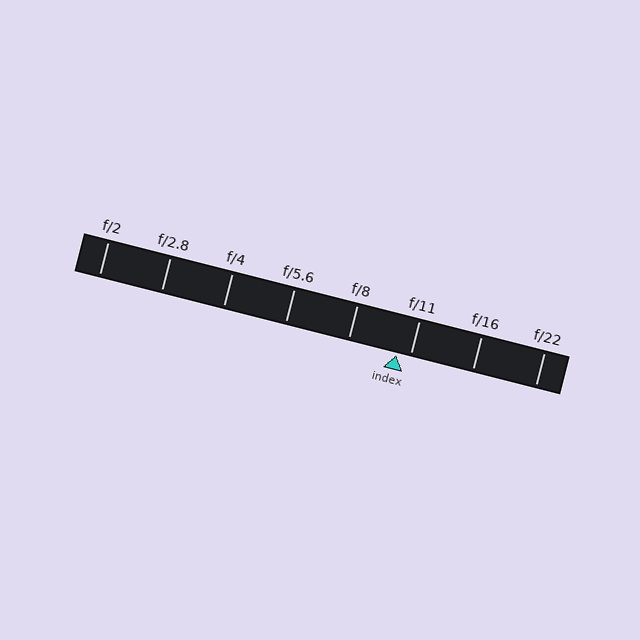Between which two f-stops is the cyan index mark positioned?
The index mark is between f/8 and f/11.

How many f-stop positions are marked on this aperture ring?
There are 8 f-stop positions marked.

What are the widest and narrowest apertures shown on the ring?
The widest aperture shown is f/2 and the narrowest is f/22.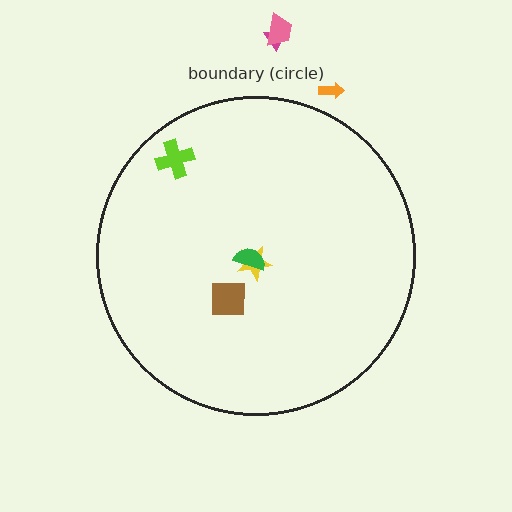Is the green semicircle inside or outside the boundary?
Inside.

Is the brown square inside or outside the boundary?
Inside.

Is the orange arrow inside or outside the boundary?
Outside.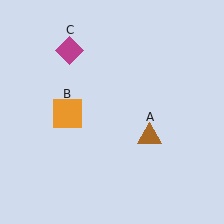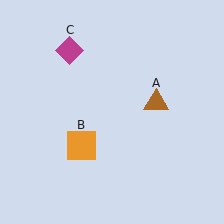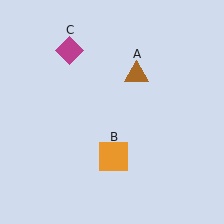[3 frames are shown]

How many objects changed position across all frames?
2 objects changed position: brown triangle (object A), orange square (object B).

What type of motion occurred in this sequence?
The brown triangle (object A), orange square (object B) rotated counterclockwise around the center of the scene.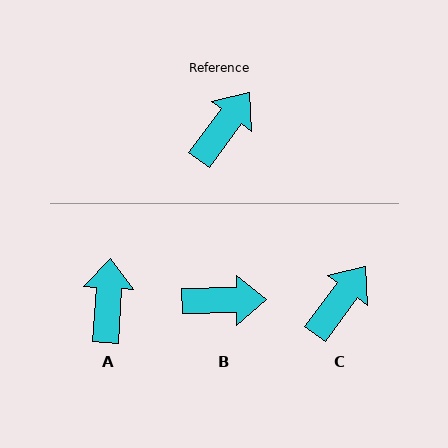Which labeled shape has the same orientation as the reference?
C.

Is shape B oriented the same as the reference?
No, it is off by about 52 degrees.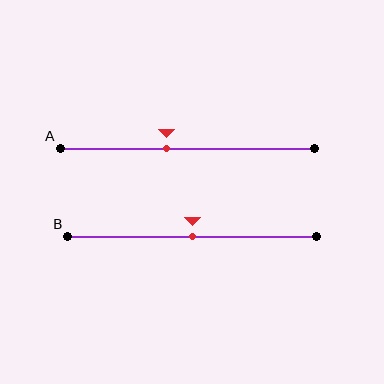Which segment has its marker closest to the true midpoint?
Segment B has its marker closest to the true midpoint.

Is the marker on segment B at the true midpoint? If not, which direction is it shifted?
Yes, the marker on segment B is at the true midpoint.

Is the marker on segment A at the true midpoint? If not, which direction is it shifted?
No, the marker on segment A is shifted to the left by about 8% of the segment length.